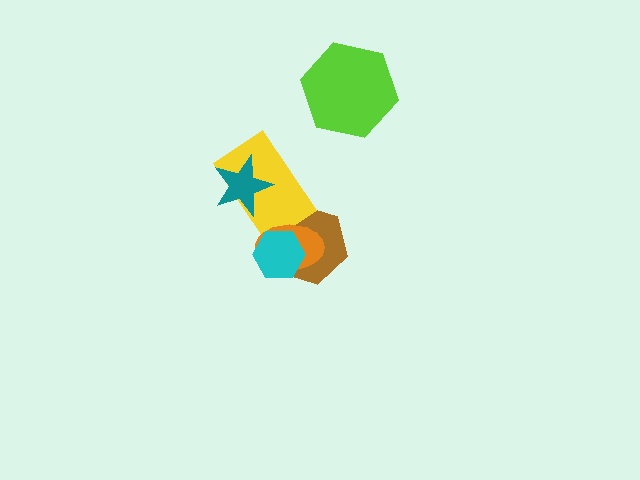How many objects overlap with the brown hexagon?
3 objects overlap with the brown hexagon.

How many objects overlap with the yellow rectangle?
3 objects overlap with the yellow rectangle.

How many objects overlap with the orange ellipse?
3 objects overlap with the orange ellipse.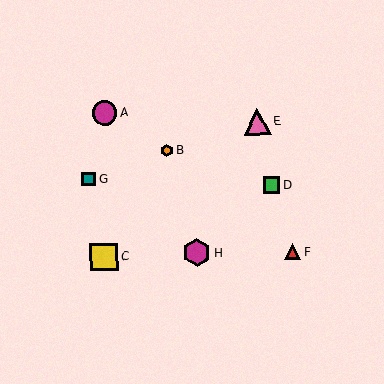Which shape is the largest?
The magenta hexagon (labeled H) is the largest.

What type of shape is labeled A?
Shape A is a magenta circle.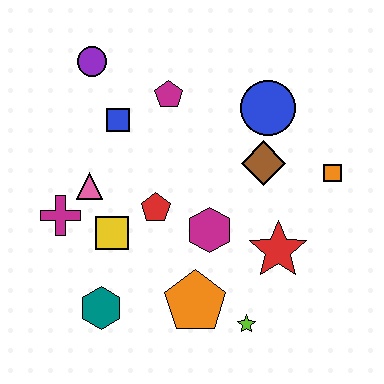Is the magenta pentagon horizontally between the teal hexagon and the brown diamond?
Yes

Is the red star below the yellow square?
Yes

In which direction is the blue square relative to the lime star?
The blue square is above the lime star.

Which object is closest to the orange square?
The brown diamond is closest to the orange square.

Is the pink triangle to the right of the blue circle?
No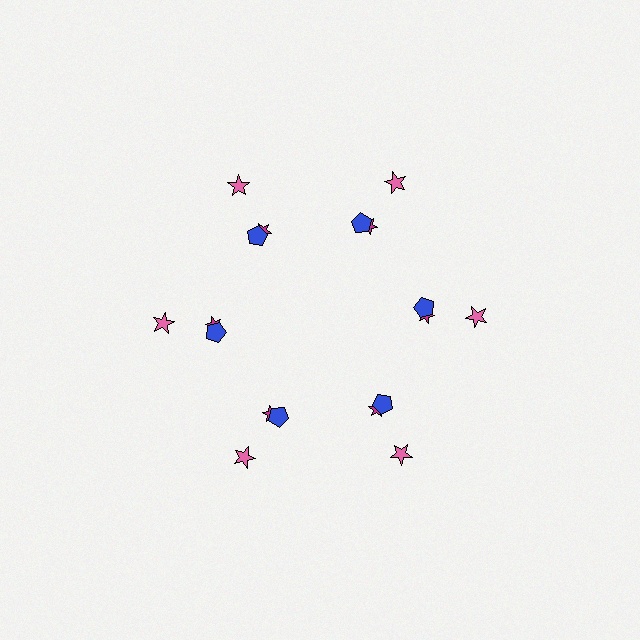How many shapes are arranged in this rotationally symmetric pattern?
There are 18 shapes, arranged in 6 groups of 3.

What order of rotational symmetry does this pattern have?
This pattern has 6-fold rotational symmetry.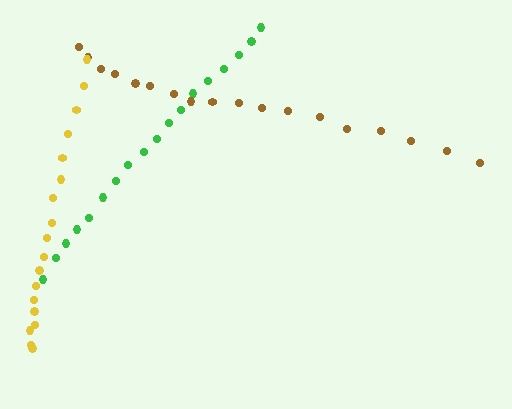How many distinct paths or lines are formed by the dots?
There are 3 distinct paths.